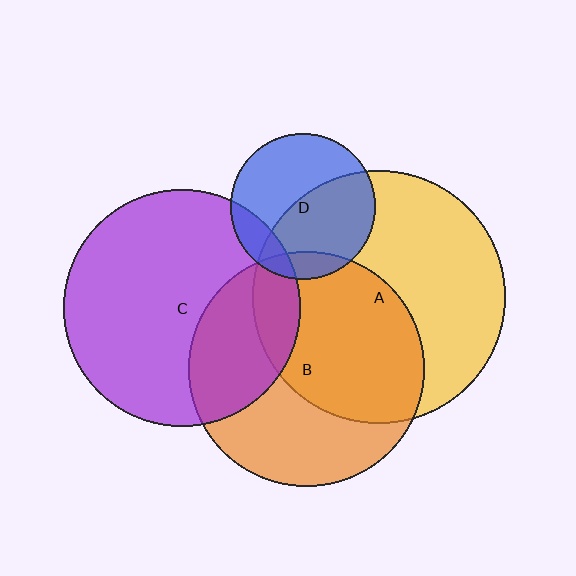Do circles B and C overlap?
Yes.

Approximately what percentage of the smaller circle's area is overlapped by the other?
Approximately 30%.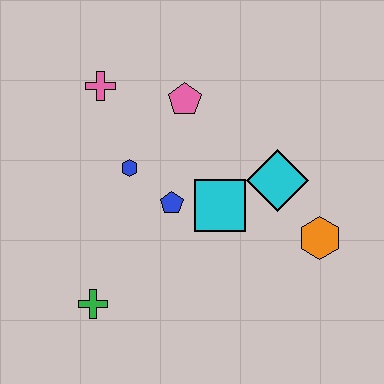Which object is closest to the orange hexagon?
The cyan diamond is closest to the orange hexagon.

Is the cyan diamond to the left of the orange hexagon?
Yes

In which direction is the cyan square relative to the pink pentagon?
The cyan square is below the pink pentagon.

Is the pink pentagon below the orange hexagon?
No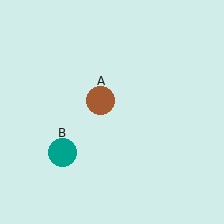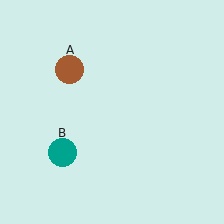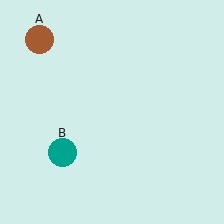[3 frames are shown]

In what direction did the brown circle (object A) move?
The brown circle (object A) moved up and to the left.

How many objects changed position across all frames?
1 object changed position: brown circle (object A).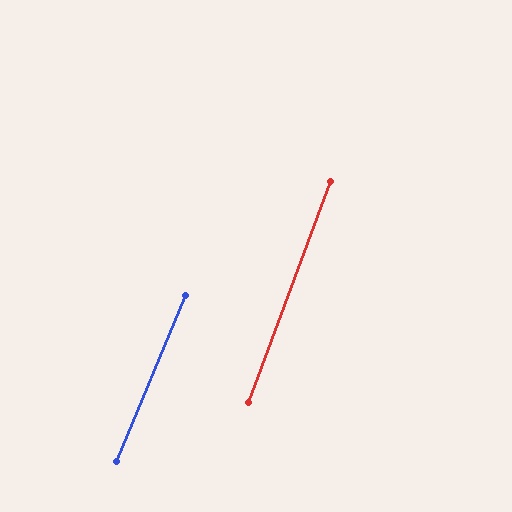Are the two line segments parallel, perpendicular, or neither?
Parallel — their directions differ by only 1.9°.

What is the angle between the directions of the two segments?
Approximately 2 degrees.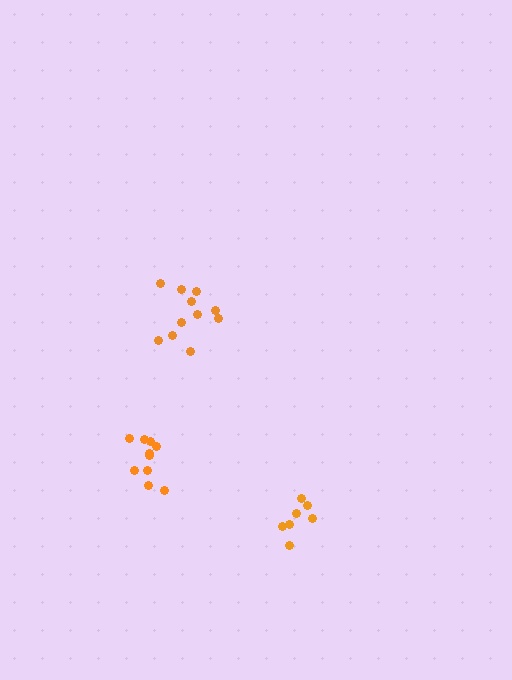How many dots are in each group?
Group 1: 7 dots, Group 2: 11 dots, Group 3: 10 dots (28 total).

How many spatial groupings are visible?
There are 3 spatial groupings.